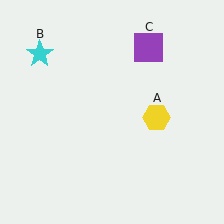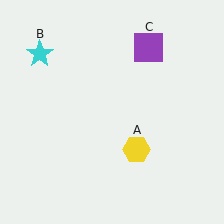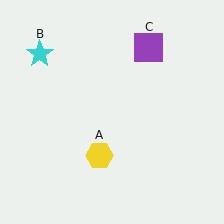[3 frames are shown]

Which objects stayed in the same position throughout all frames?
Cyan star (object B) and purple square (object C) remained stationary.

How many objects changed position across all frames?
1 object changed position: yellow hexagon (object A).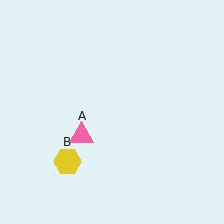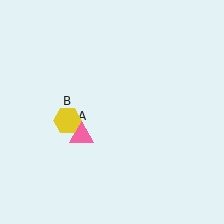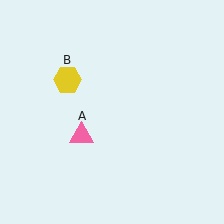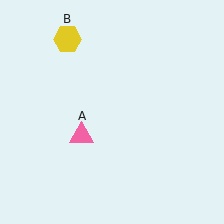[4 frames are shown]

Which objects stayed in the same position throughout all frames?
Pink triangle (object A) remained stationary.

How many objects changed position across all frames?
1 object changed position: yellow hexagon (object B).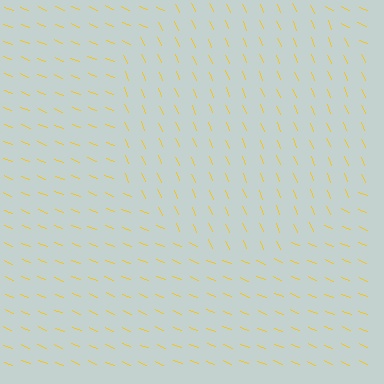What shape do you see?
I see a circle.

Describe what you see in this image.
The image is filled with small yellow line segments. A circle region in the image has lines oriented differently from the surrounding lines, creating a visible texture boundary.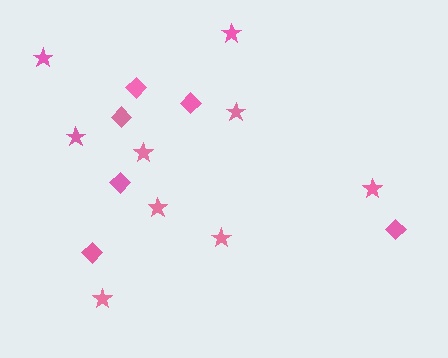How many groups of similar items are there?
There are 2 groups: one group of stars (9) and one group of diamonds (6).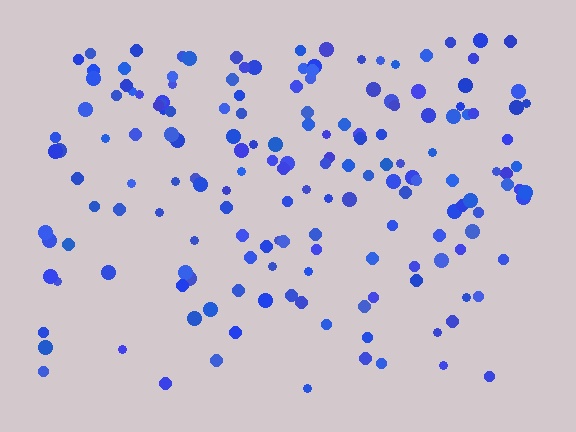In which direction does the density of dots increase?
From bottom to top, with the top side densest.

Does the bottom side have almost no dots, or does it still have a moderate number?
Still a moderate number, just noticeably fewer than the top.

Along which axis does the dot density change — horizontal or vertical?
Vertical.